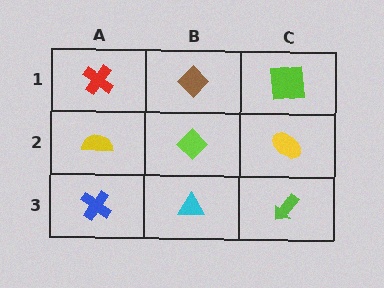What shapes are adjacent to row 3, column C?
A yellow ellipse (row 2, column C), a cyan triangle (row 3, column B).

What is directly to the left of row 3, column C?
A cyan triangle.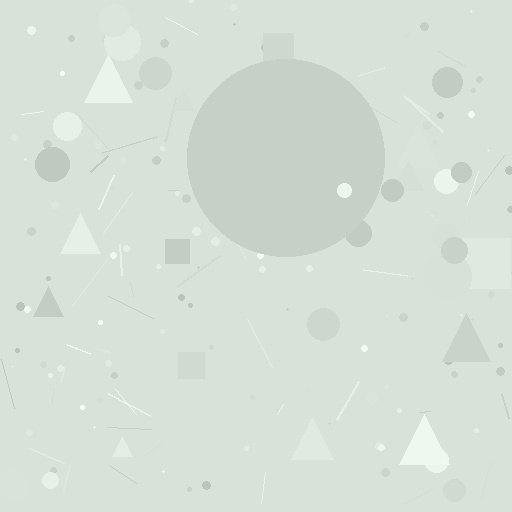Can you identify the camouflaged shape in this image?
The camouflaged shape is a circle.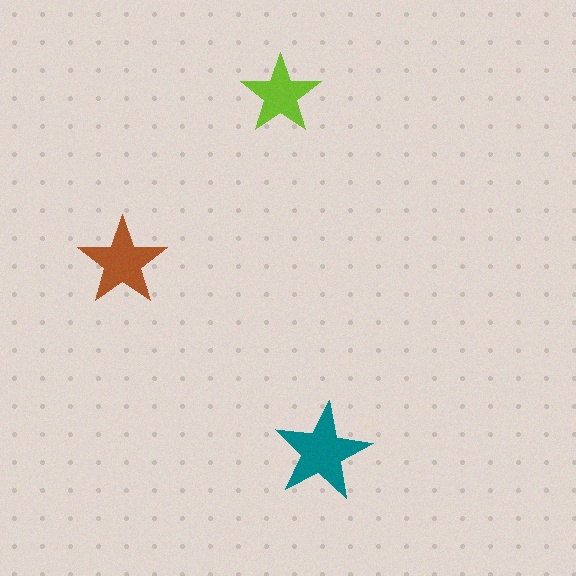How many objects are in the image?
There are 3 objects in the image.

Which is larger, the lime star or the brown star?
The brown one.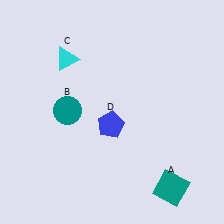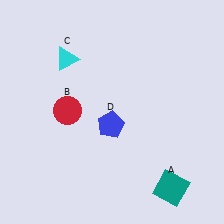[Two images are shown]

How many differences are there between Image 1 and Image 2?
There is 1 difference between the two images.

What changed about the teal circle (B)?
In Image 1, B is teal. In Image 2, it changed to red.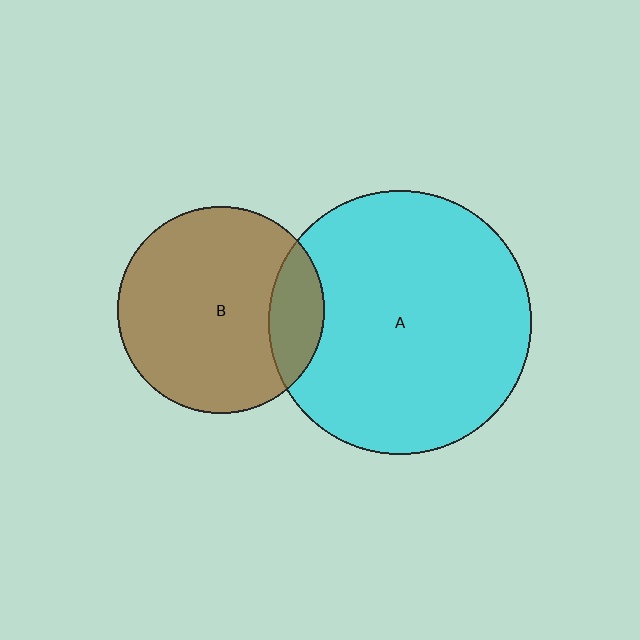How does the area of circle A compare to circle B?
Approximately 1.6 times.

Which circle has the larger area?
Circle A (cyan).